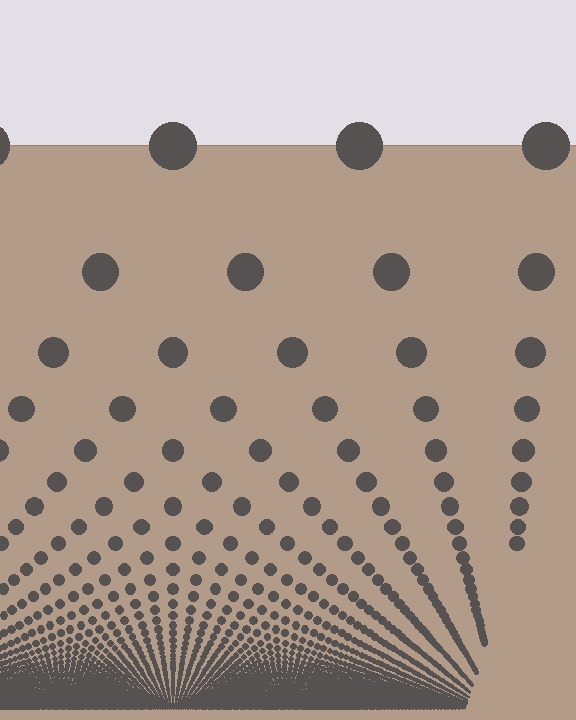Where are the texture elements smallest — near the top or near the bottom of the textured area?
Near the bottom.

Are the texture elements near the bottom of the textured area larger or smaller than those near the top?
Smaller. The gradient is inverted — elements near the bottom are smaller and denser.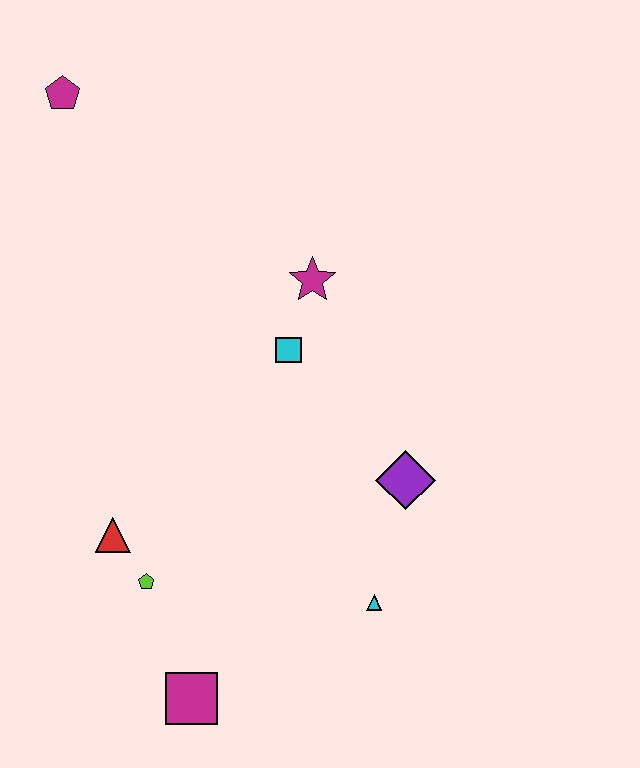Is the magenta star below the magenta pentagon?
Yes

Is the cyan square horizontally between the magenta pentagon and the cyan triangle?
Yes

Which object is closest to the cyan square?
The magenta star is closest to the cyan square.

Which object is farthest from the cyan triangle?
The magenta pentagon is farthest from the cyan triangle.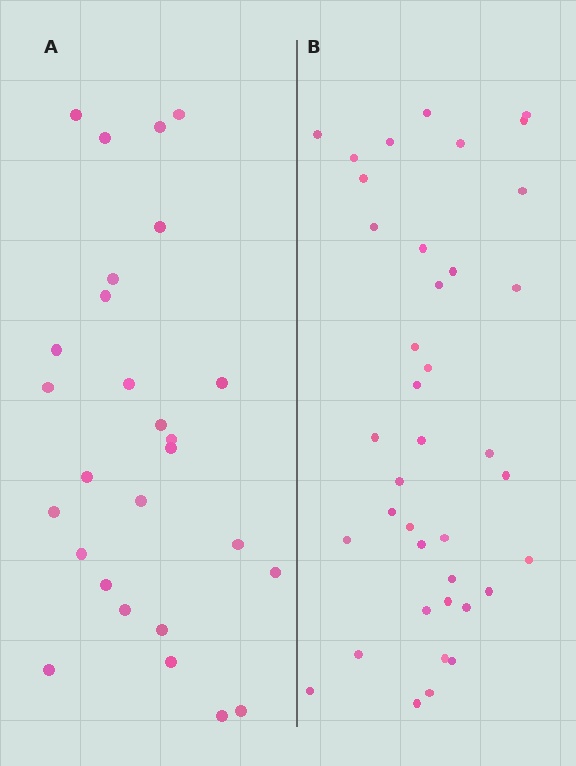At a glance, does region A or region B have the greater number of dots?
Region B (the right region) has more dots.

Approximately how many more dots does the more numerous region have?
Region B has roughly 12 or so more dots than region A.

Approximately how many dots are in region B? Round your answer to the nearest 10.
About 40 dots. (The exact count is 39, which rounds to 40.)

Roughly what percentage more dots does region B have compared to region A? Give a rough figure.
About 45% more.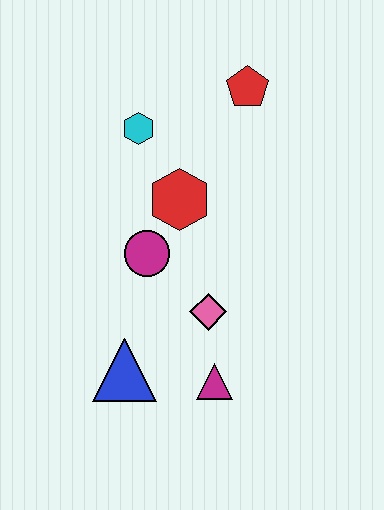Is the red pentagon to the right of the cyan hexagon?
Yes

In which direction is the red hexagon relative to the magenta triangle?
The red hexagon is above the magenta triangle.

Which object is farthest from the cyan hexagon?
The magenta triangle is farthest from the cyan hexagon.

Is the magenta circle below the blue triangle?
No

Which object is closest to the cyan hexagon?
The red hexagon is closest to the cyan hexagon.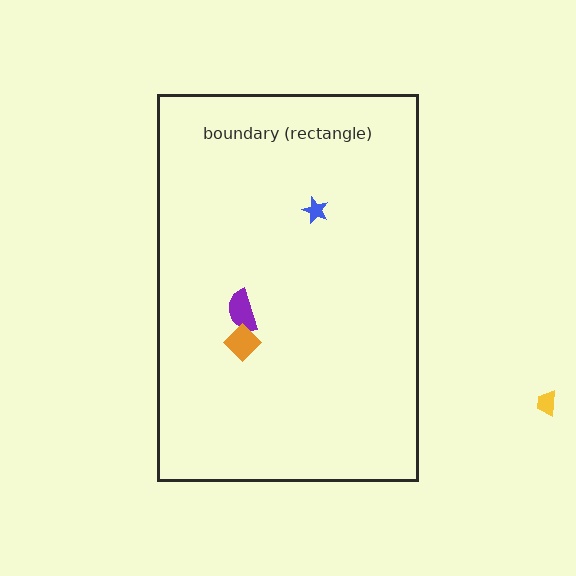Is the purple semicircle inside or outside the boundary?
Inside.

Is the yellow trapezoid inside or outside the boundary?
Outside.